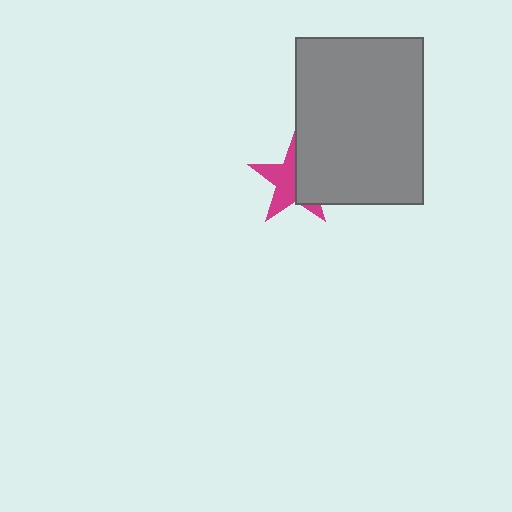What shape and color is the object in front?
The object in front is a gray rectangle.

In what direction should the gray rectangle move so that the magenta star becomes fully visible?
The gray rectangle should move right. That is the shortest direction to clear the overlap and leave the magenta star fully visible.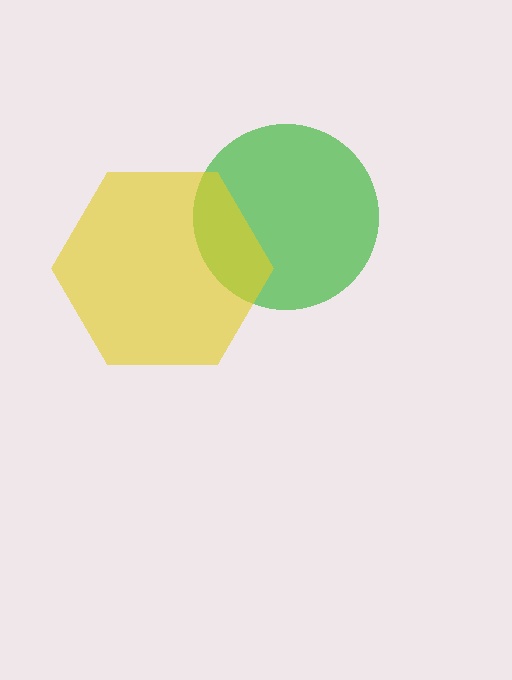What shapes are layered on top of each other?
The layered shapes are: a green circle, a yellow hexagon.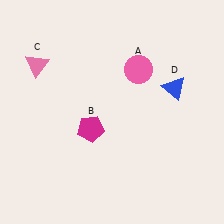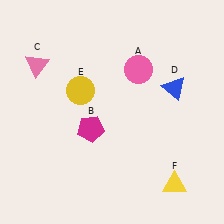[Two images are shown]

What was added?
A yellow circle (E), a yellow triangle (F) were added in Image 2.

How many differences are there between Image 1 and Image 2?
There are 2 differences between the two images.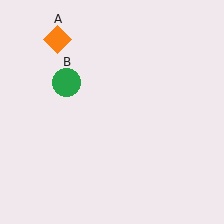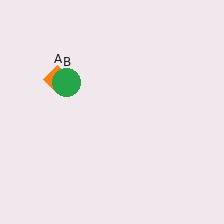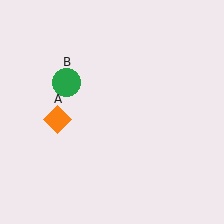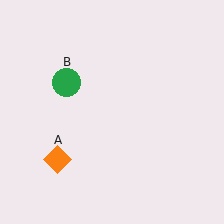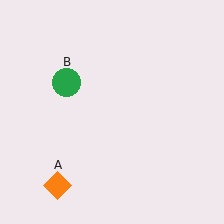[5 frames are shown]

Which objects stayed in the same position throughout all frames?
Green circle (object B) remained stationary.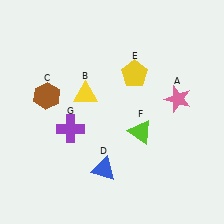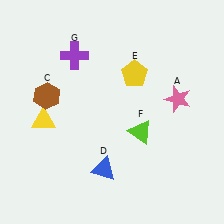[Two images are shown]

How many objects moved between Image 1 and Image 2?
2 objects moved between the two images.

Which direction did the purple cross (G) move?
The purple cross (G) moved up.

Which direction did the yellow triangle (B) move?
The yellow triangle (B) moved left.